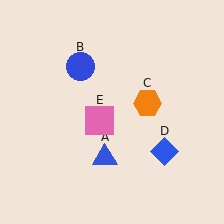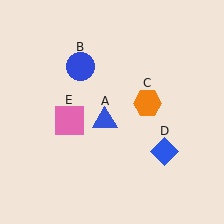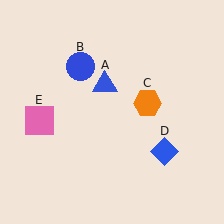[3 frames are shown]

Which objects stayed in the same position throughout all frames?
Blue circle (object B) and orange hexagon (object C) and blue diamond (object D) remained stationary.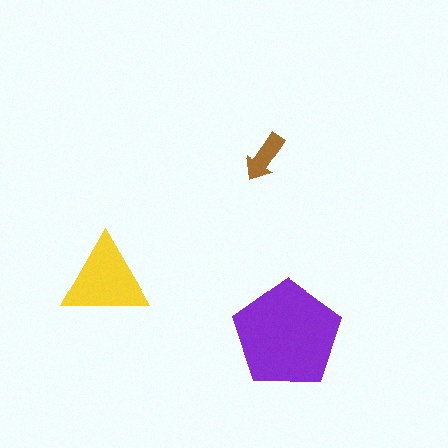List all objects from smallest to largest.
The brown arrow, the yellow triangle, the purple pentagon.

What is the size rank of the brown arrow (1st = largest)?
3rd.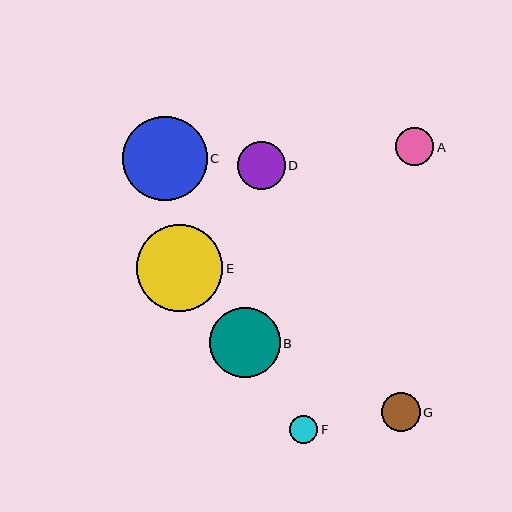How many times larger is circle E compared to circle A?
Circle E is approximately 2.3 times the size of circle A.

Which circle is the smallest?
Circle F is the smallest with a size of approximately 28 pixels.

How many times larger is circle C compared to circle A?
Circle C is approximately 2.2 times the size of circle A.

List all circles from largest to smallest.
From largest to smallest: E, C, B, D, G, A, F.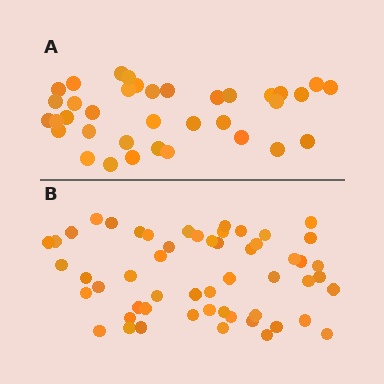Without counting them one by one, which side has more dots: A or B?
Region B (the bottom region) has more dots.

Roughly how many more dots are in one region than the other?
Region B has approximately 20 more dots than region A.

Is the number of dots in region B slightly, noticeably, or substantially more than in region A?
Region B has substantially more. The ratio is roughly 1.5 to 1.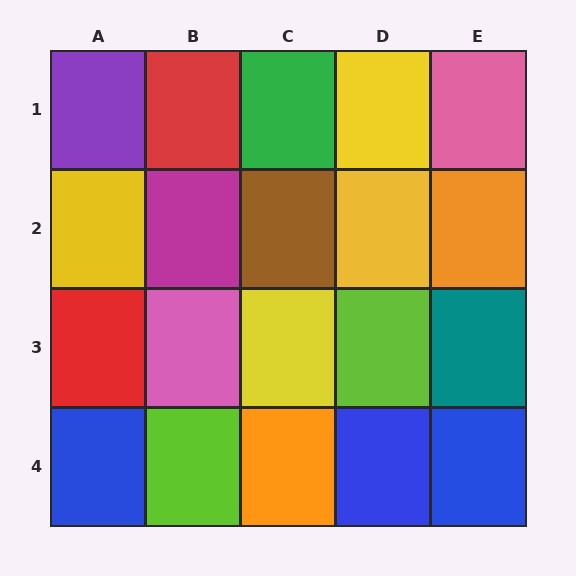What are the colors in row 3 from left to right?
Red, pink, yellow, lime, teal.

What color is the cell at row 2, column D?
Yellow.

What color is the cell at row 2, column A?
Yellow.